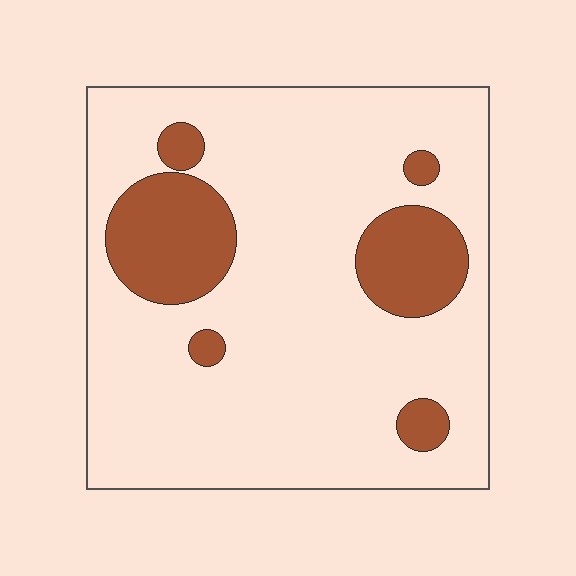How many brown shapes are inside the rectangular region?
6.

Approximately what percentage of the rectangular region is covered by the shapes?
Approximately 20%.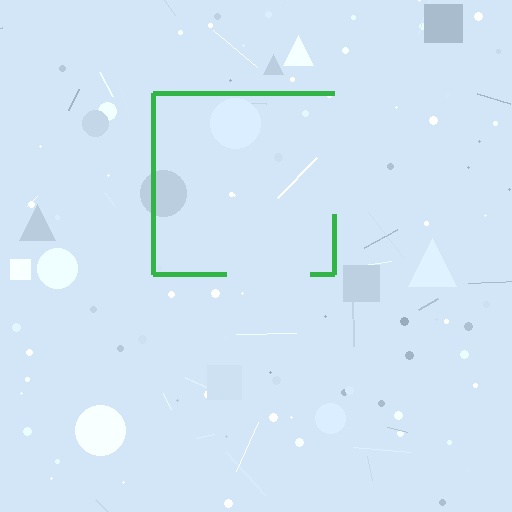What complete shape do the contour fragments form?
The contour fragments form a square.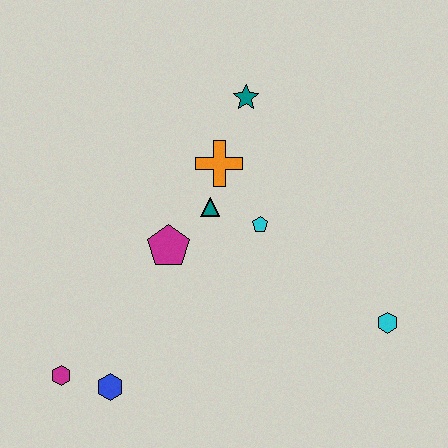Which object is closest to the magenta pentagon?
The teal triangle is closest to the magenta pentagon.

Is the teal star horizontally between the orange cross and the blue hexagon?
No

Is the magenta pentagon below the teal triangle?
Yes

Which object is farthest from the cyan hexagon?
The magenta hexagon is farthest from the cyan hexagon.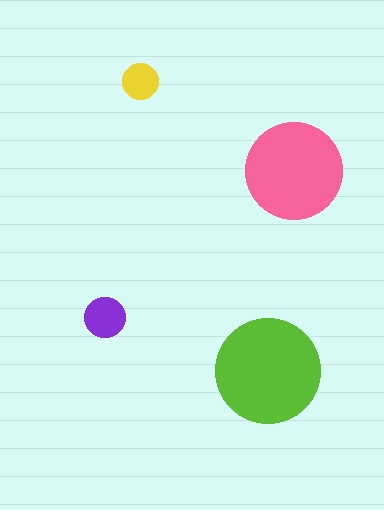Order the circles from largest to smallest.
the lime one, the pink one, the purple one, the yellow one.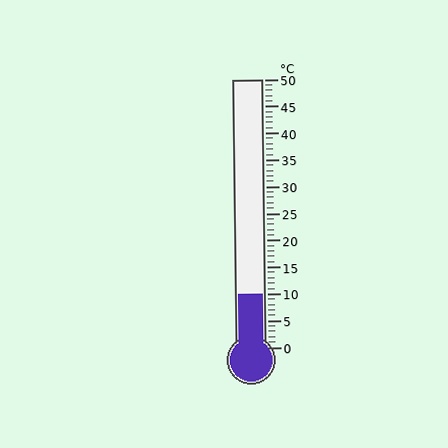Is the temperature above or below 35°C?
The temperature is below 35°C.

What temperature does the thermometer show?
The thermometer shows approximately 10°C.